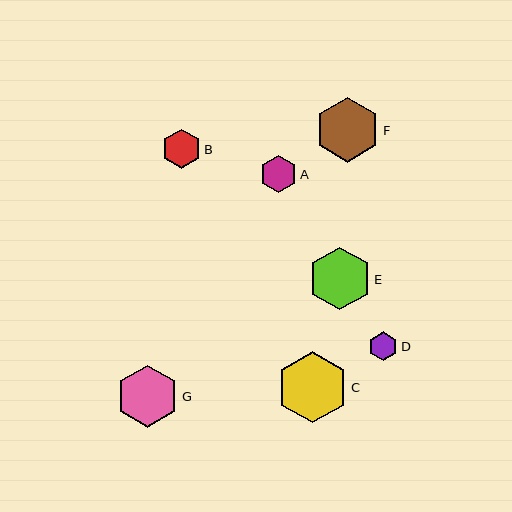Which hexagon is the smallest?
Hexagon D is the smallest with a size of approximately 29 pixels.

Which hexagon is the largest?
Hexagon C is the largest with a size of approximately 71 pixels.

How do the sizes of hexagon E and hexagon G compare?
Hexagon E and hexagon G are approximately the same size.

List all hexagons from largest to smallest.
From largest to smallest: C, F, E, G, B, A, D.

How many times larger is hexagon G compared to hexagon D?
Hexagon G is approximately 2.1 times the size of hexagon D.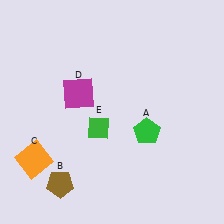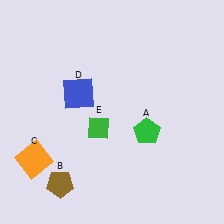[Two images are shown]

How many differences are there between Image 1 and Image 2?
There is 1 difference between the two images.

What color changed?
The square (D) changed from magenta in Image 1 to blue in Image 2.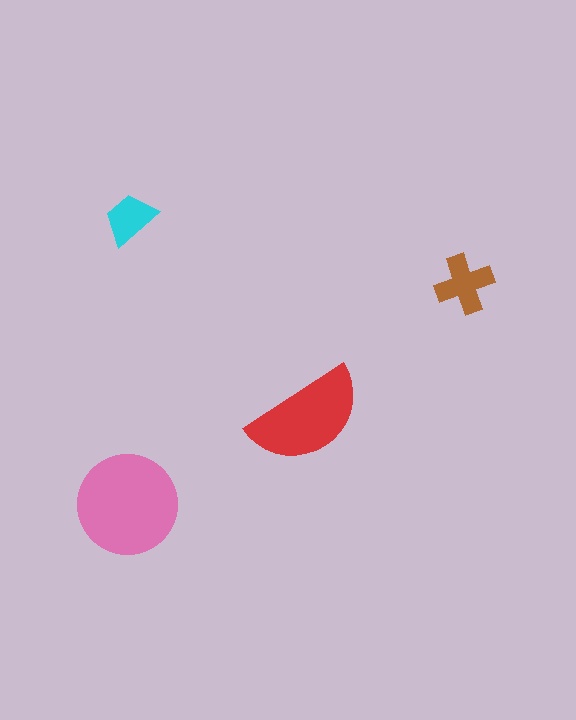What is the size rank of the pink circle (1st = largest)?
1st.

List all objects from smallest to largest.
The cyan trapezoid, the brown cross, the red semicircle, the pink circle.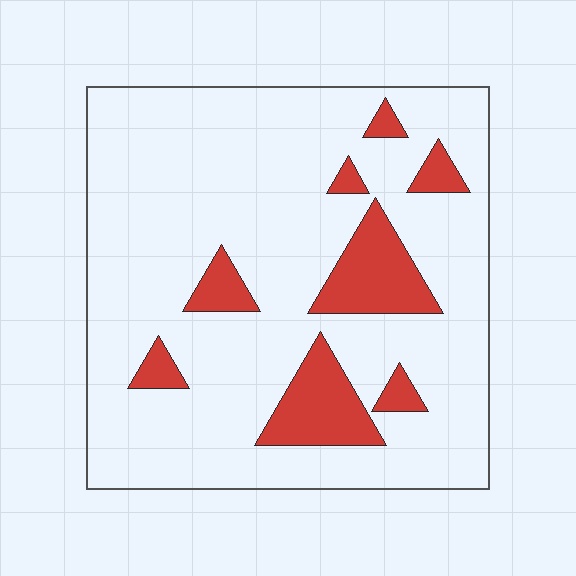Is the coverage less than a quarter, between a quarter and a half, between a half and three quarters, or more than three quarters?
Less than a quarter.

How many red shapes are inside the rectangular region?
8.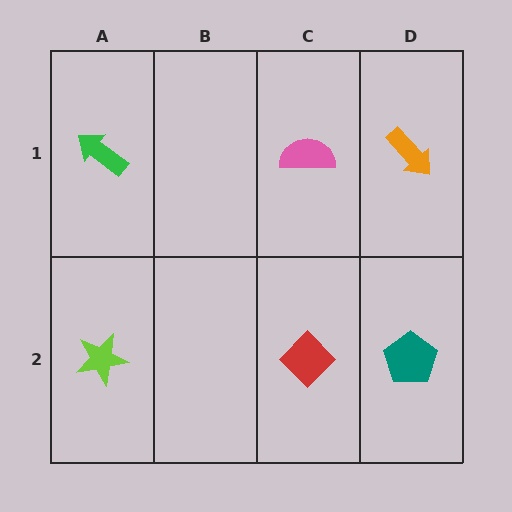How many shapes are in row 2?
3 shapes.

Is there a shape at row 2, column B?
No, that cell is empty.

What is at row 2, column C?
A red diamond.